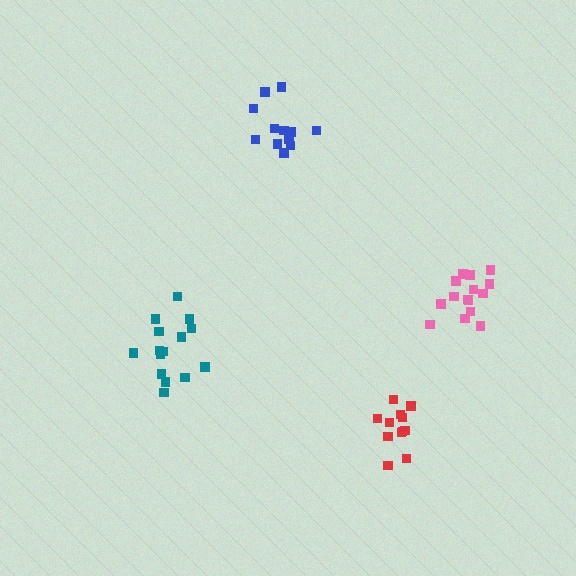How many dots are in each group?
Group 1: 12 dots, Group 2: 15 dots, Group 3: 15 dots, Group 4: 12 dots (54 total).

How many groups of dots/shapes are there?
There are 4 groups.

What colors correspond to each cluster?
The clusters are colored: blue, teal, pink, red.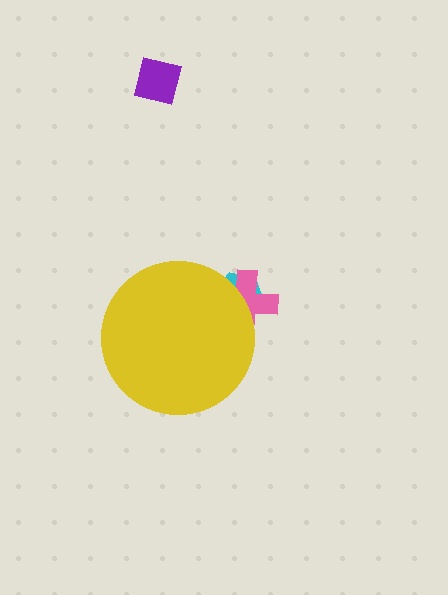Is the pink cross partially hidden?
Yes, the pink cross is partially hidden behind the yellow circle.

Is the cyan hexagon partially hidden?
Yes, the cyan hexagon is partially hidden behind the yellow circle.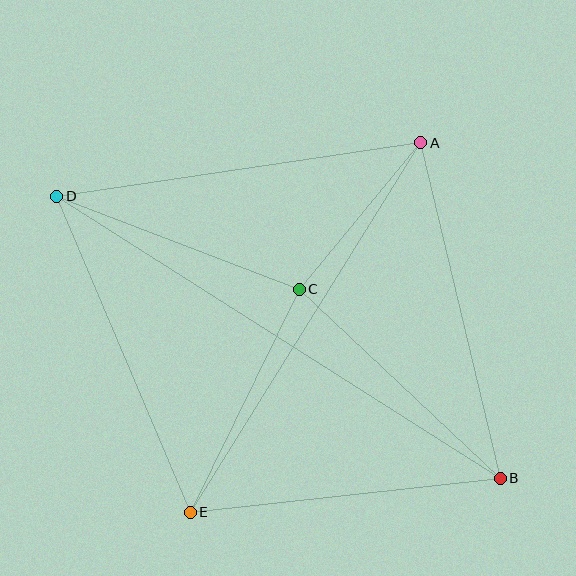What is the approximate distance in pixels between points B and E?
The distance between B and E is approximately 312 pixels.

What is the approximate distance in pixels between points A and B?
The distance between A and B is approximately 345 pixels.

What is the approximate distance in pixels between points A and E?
The distance between A and E is approximately 435 pixels.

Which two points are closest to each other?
Points A and C are closest to each other.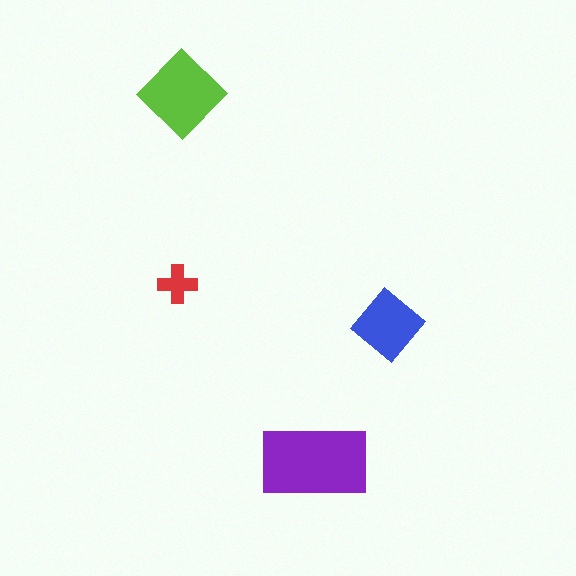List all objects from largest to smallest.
The purple rectangle, the lime diamond, the blue diamond, the red cross.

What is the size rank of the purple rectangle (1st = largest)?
1st.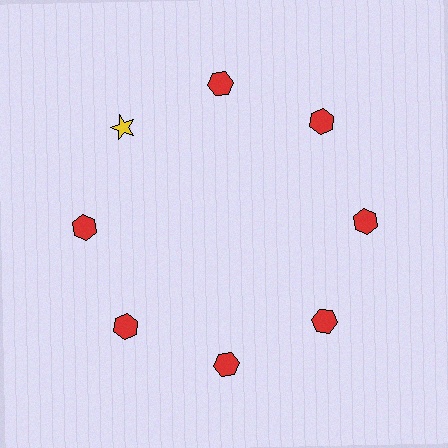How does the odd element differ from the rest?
It differs in both color (yellow instead of red) and shape (star instead of hexagon).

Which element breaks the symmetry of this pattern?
The yellow star at roughly the 10 o'clock position breaks the symmetry. All other shapes are red hexagons.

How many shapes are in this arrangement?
There are 8 shapes arranged in a ring pattern.